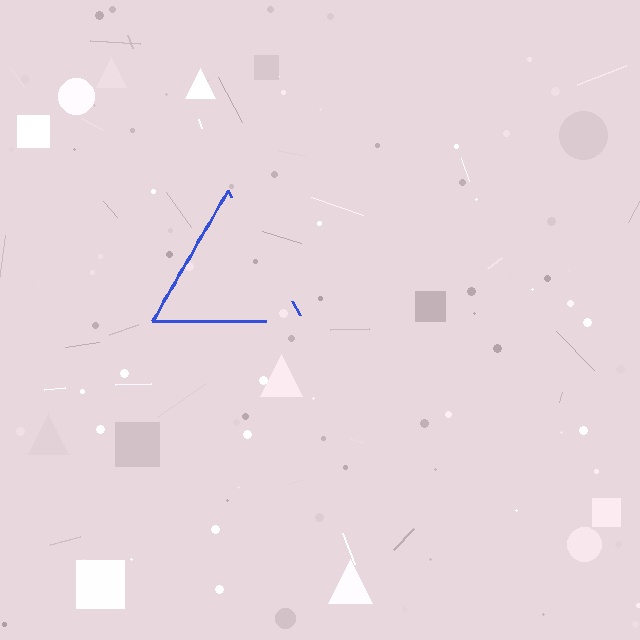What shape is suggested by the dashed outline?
The dashed outline suggests a triangle.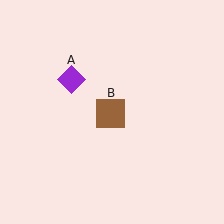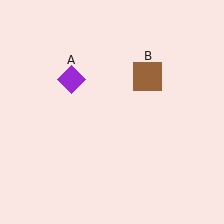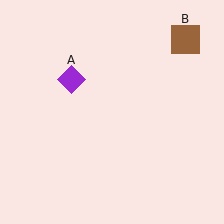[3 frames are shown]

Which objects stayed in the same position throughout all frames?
Purple diamond (object A) remained stationary.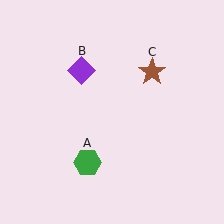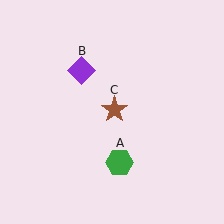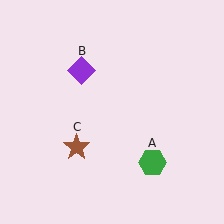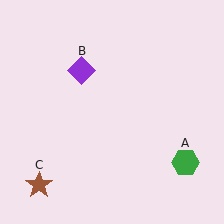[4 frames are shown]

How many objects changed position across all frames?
2 objects changed position: green hexagon (object A), brown star (object C).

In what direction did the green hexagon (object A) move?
The green hexagon (object A) moved right.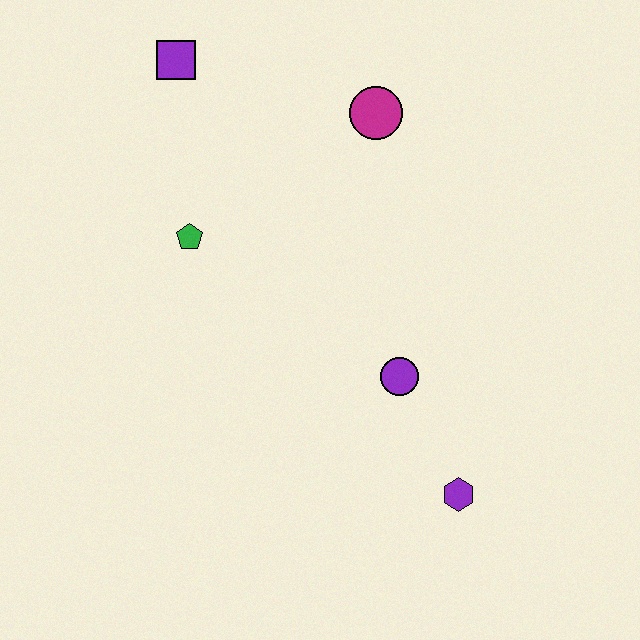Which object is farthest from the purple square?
The purple hexagon is farthest from the purple square.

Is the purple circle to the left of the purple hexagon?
Yes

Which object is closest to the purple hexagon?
The purple circle is closest to the purple hexagon.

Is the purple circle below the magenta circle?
Yes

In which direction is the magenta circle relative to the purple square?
The magenta circle is to the right of the purple square.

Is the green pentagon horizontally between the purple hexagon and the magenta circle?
No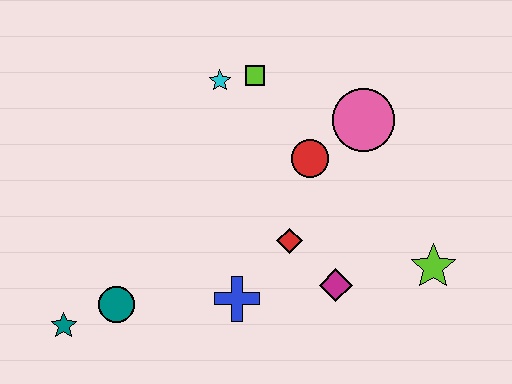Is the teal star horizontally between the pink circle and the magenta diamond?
No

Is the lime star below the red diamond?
Yes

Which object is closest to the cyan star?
The lime square is closest to the cyan star.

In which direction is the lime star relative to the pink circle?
The lime star is below the pink circle.